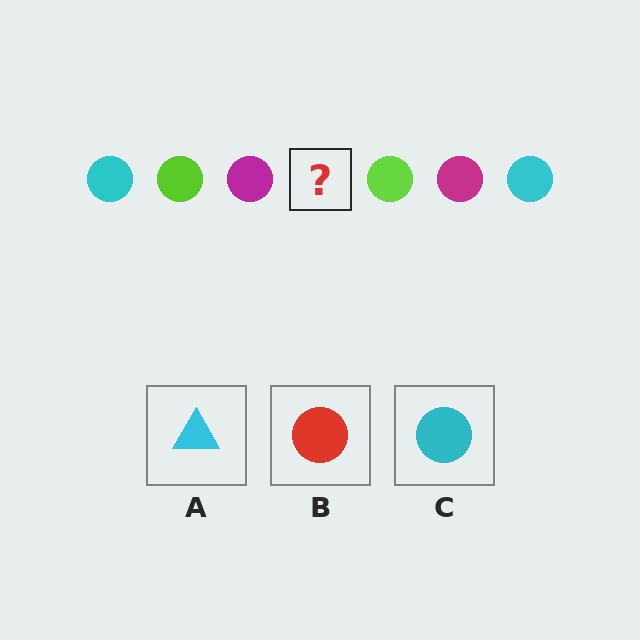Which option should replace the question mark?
Option C.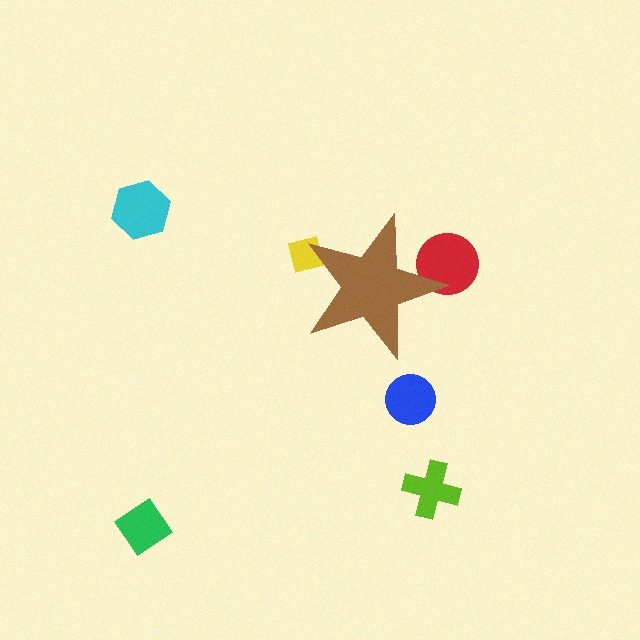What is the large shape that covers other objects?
A brown star.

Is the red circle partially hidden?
Yes, the red circle is partially hidden behind the brown star.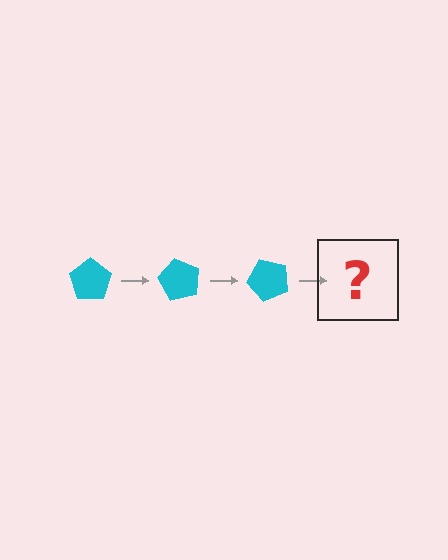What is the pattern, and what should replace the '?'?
The pattern is that the pentagon rotates 60 degrees each step. The '?' should be a cyan pentagon rotated 180 degrees.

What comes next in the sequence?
The next element should be a cyan pentagon rotated 180 degrees.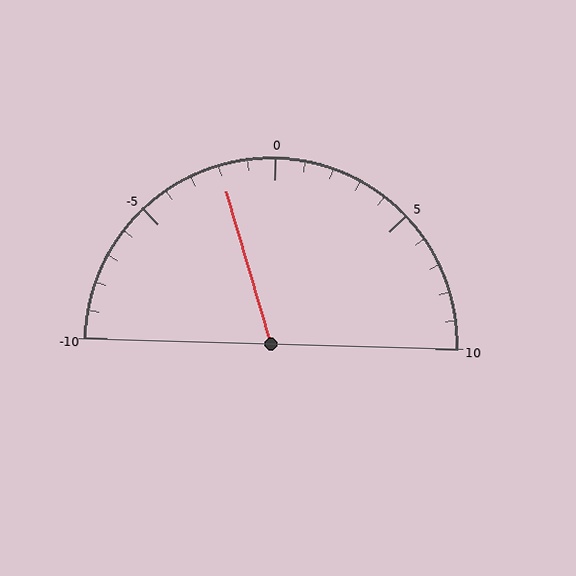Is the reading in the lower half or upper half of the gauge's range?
The reading is in the lower half of the range (-10 to 10).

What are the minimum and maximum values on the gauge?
The gauge ranges from -10 to 10.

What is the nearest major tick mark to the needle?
The nearest major tick mark is 0.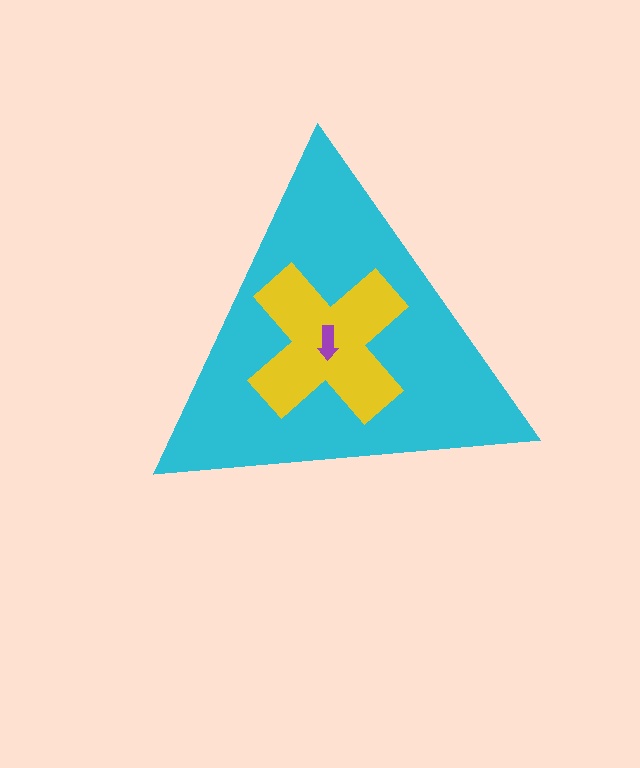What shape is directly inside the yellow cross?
The purple arrow.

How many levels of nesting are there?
3.